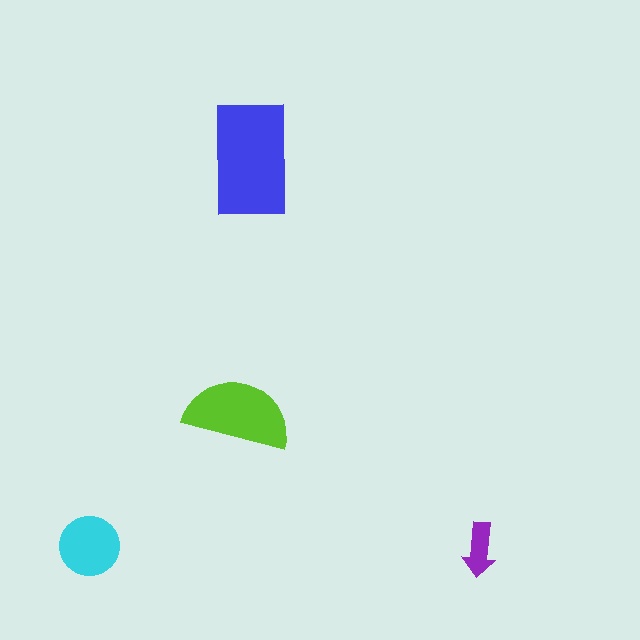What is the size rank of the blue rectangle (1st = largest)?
1st.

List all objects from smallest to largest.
The purple arrow, the cyan circle, the lime semicircle, the blue rectangle.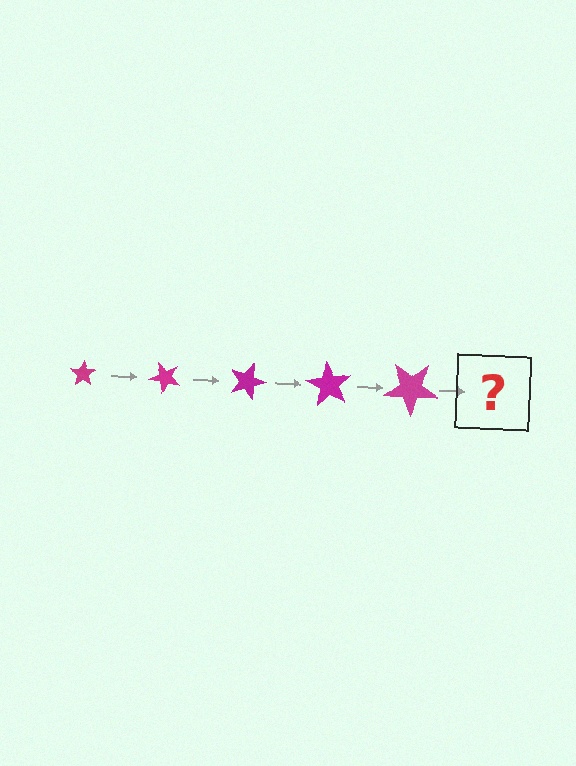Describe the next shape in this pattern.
It should be a star, larger than the previous one and rotated 225 degrees from the start.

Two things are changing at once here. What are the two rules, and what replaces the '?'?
The two rules are that the star grows larger each step and it rotates 45 degrees each step. The '?' should be a star, larger than the previous one and rotated 225 degrees from the start.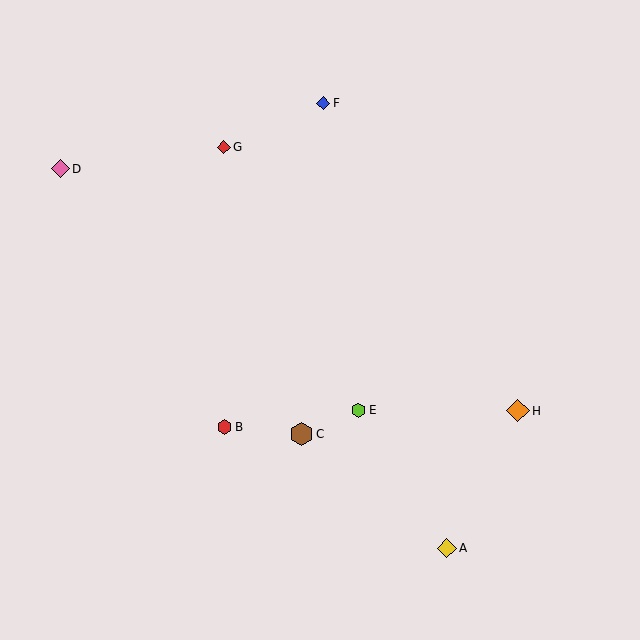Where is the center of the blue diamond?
The center of the blue diamond is at (323, 103).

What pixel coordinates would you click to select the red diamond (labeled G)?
Click at (224, 147) to select the red diamond G.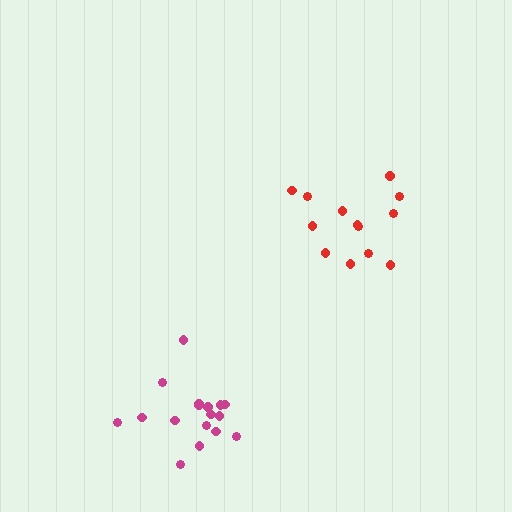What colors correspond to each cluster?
The clusters are colored: magenta, red.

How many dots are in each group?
Group 1: 17 dots, Group 2: 13 dots (30 total).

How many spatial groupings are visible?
There are 2 spatial groupings.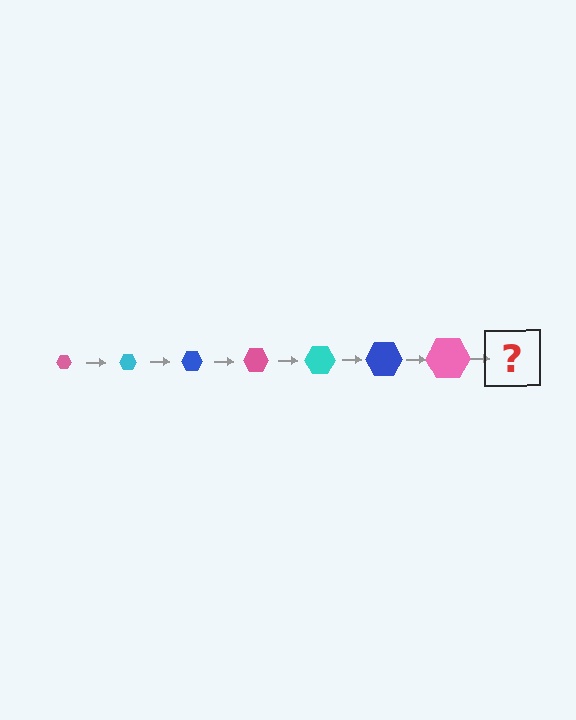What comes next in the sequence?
The next element should be a cyan hexagon, larger than the previous one.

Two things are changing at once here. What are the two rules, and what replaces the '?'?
The two rules are that the hexagon grows larger each step and the color cycles through pink, cyan, and blue. The '?' should be a cyan hexagon, larger than the previous one.